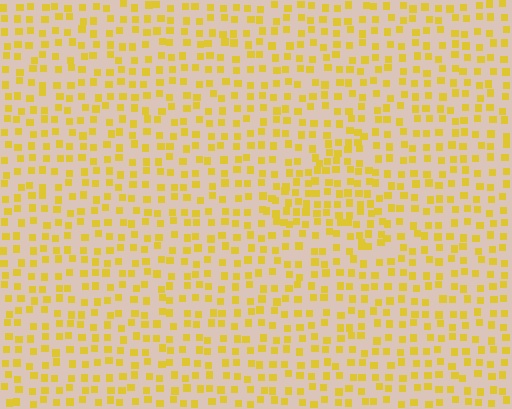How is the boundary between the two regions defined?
The boundary is defined by a change in element density (approximately 1.5x ratio). All elements are the same color, size, and shape.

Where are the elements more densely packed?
The elements are more densely packed inside the triangle boundary.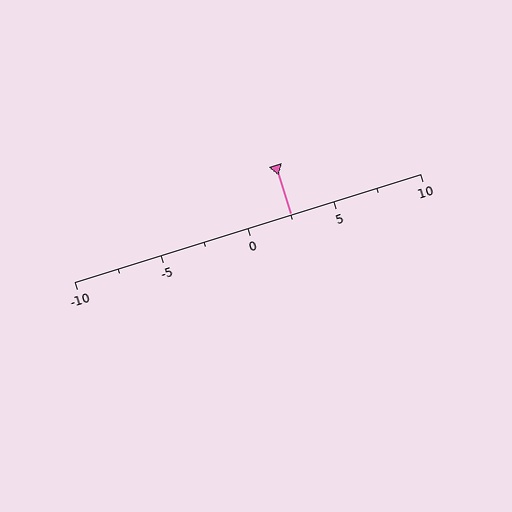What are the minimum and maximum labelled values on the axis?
The axis runs from -10 to 10.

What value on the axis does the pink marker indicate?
The marker indicates approximately 2.5.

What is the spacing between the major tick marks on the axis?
The major ticks are spaced 5 apart.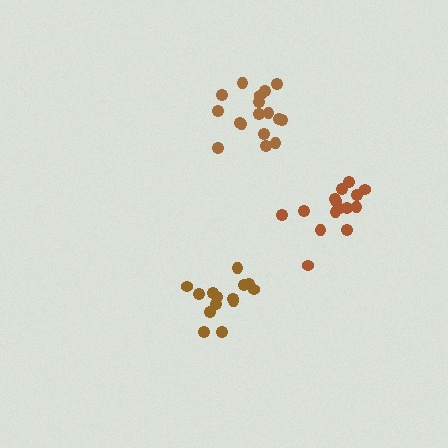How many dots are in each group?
Group 1: 14 dots, Group 2: 17 dots, Group 3: 15 dots (46 total).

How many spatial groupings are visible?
There are 3 spatial groupings.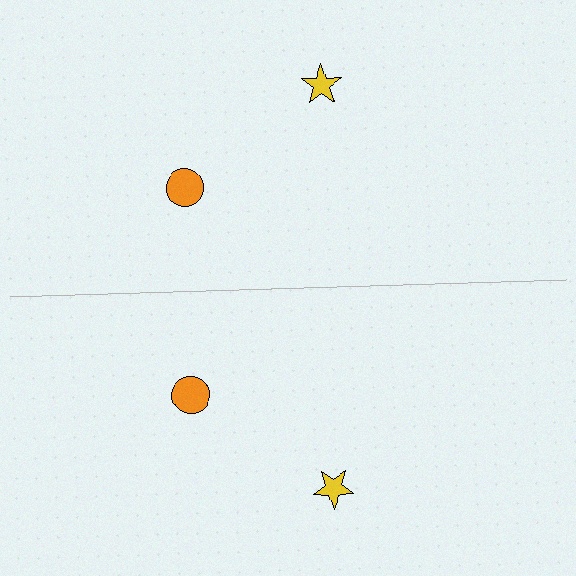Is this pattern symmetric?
Yes, this pattern has bilateral (reflection) symmetry.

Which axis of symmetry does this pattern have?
The pattern has a horizontal axis of symmetry running through the center of the image.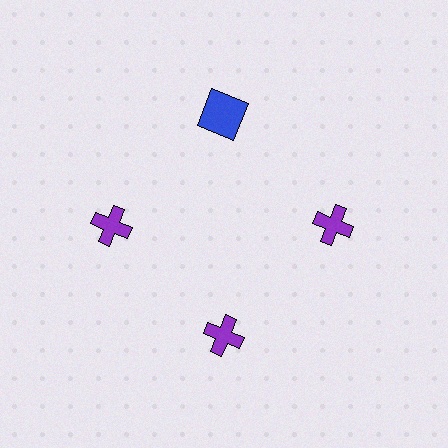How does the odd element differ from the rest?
It differs in both color (blue instead of purple) and shape (square instead of cross).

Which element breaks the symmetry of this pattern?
The blue square at roughly the 12 o'clock position breaks the symmetry. All other shapes are purple crosses.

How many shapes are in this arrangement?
There are 4 shapes arranged in a ring pattern.